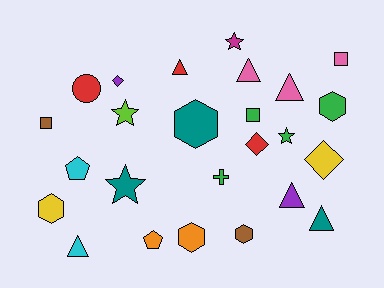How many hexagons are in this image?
There are 5 hexagons.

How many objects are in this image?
There are 25 objects.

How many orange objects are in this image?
There are 2 orange objects.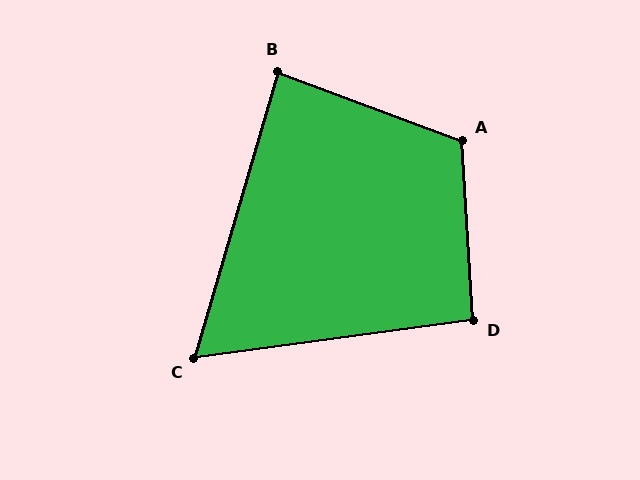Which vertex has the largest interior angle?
A, at approximately 114 degrees.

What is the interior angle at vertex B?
Approximately 86 degrees (approximately right).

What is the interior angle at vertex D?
Approximately 94 degrees (approximately right).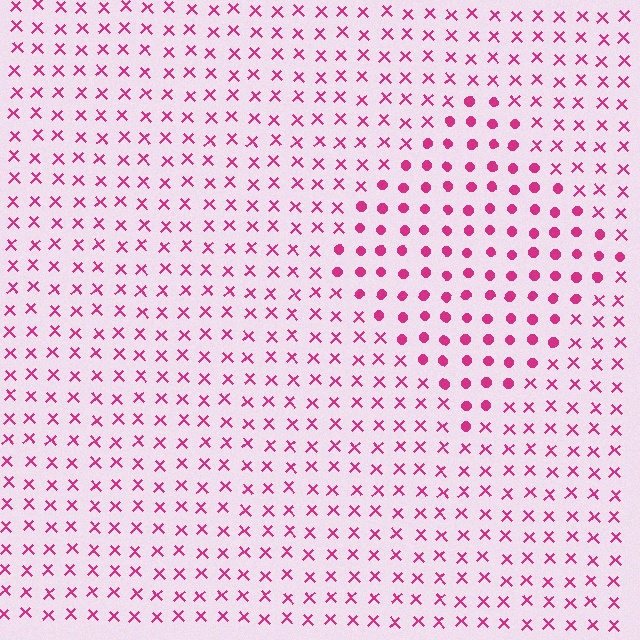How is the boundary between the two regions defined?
The boundary is defined by a change in element shape: circles inside vs. X marks outside. All elements share the same color and spacing.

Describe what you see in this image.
The image is filled with small magenta elements arranged in a uniform grid. A diamond-shaped region contains circles, while the surrounding area contains X marks. The boundary is defined purely by the change in element shape.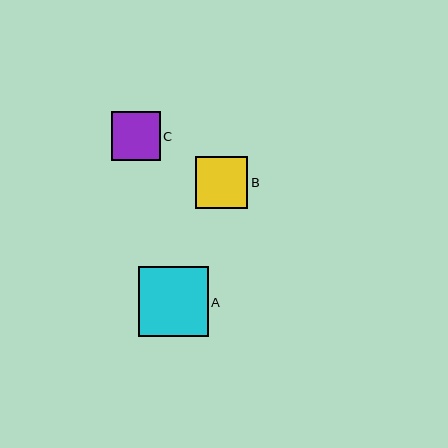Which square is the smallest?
Square C is the smallest with a size of approximately 49 pixels.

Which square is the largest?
Square A is the largest with a size of approximately 70 pixels.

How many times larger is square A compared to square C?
Square A is approximately 1.4 times the size of square C.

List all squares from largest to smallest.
From largest to smallest: A, B, C.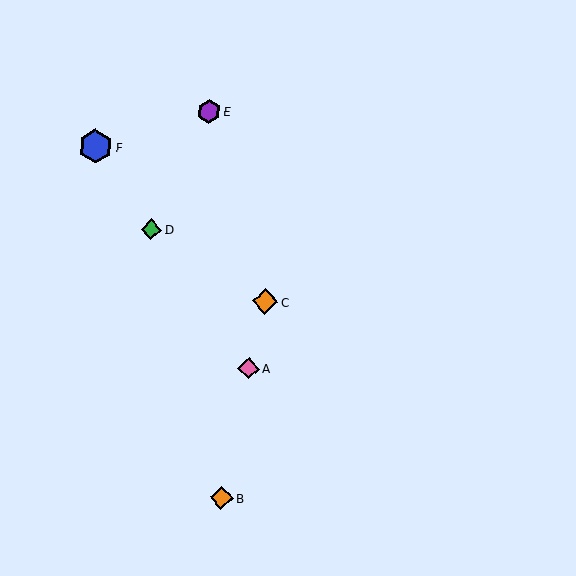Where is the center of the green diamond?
The center of the green diamond is at (151, 230).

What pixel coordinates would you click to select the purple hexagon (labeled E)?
Click at (209, 111) to select the purple hexagon E.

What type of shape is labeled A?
Shape A is a pink diamond.